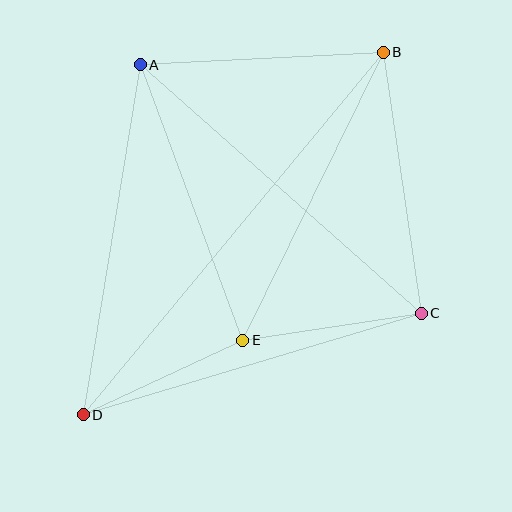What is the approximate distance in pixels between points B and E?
The distance between B and E is approximately 320 pixels.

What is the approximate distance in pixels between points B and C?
The distance between B and C is approximately 264 pixels.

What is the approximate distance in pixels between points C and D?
The distance between C and D is approximately 353 pixels.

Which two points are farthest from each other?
Points B and D are farthest from each other.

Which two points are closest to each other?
Points D and E are closest to each other.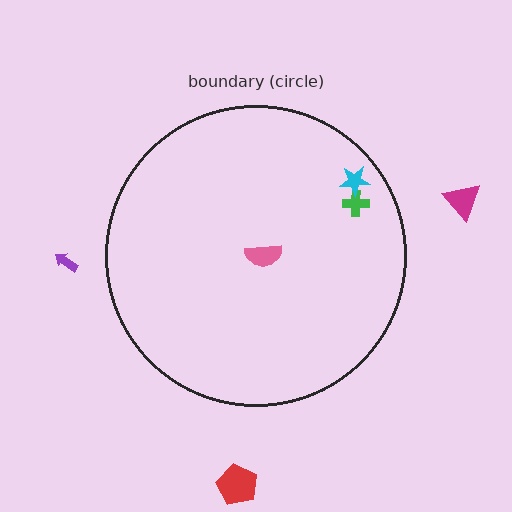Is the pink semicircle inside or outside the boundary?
Inside.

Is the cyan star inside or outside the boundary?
Inside.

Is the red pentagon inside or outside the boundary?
Outside.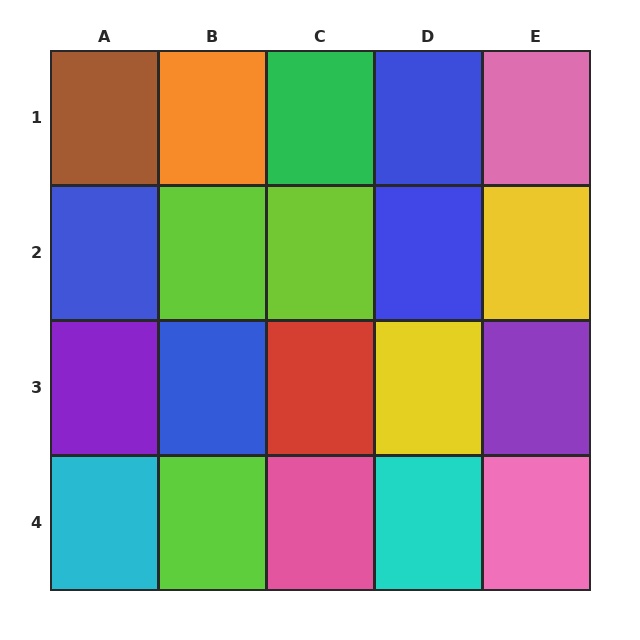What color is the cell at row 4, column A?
Cyan.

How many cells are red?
1 cell is red.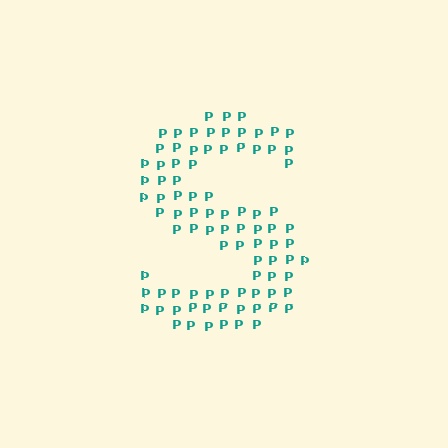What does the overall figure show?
The overall figure shows the letter S.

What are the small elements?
The small elements are letter P's.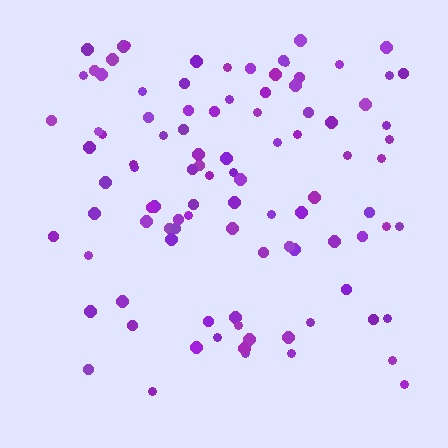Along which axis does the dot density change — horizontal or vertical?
Vertical.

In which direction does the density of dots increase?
From bottom to top, with the top side densest.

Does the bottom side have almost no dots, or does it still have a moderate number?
Still a moderate number, just noticeably fewer than the top.